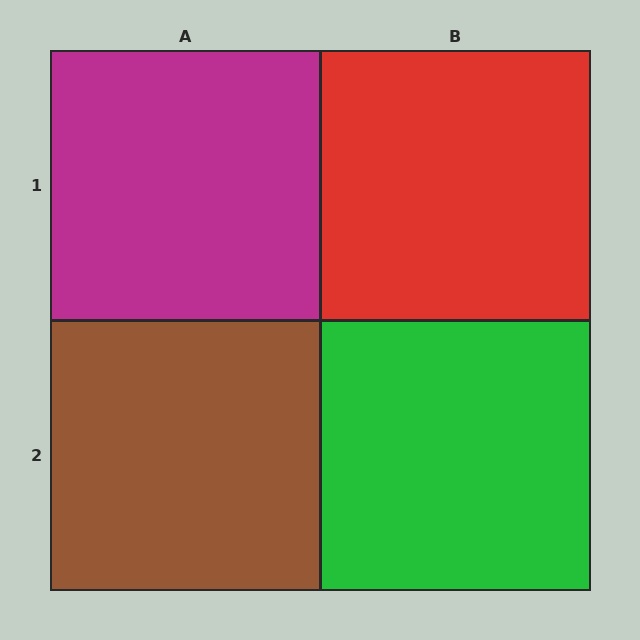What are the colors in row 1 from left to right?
Magenta, red.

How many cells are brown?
1 cell is brown.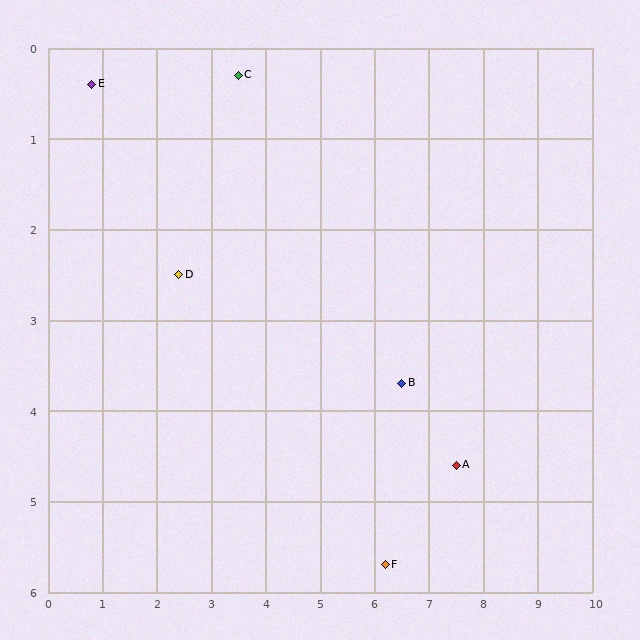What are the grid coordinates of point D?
Point D is at approximately (2.4, 2.5).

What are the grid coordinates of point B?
Point B is at approximately (6.5, 3.7).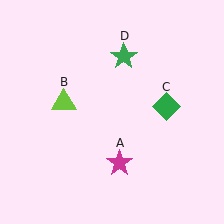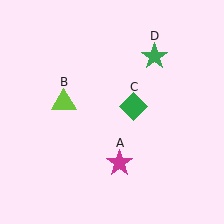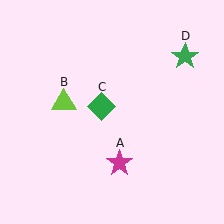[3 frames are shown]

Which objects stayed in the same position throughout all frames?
Magenta star (object A) and lime triangle (object B) remained stationary.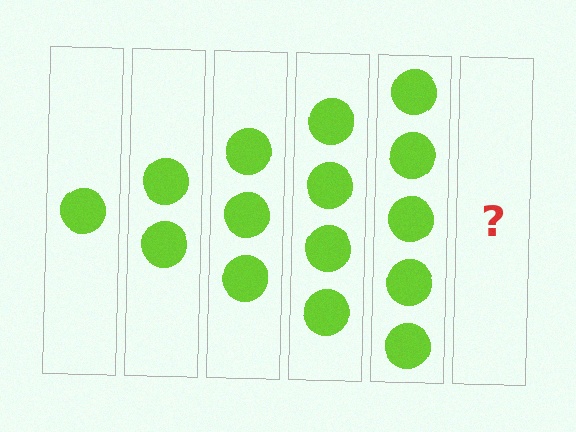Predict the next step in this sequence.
The next step is 6 circles.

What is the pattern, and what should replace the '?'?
The pattern is that each step adds one more circle. The '?' should be 6 circles.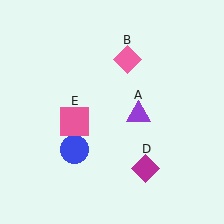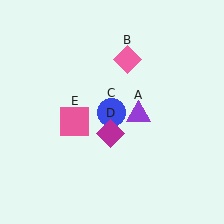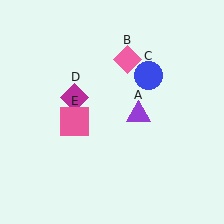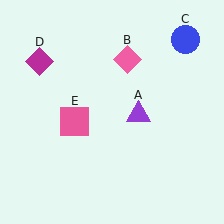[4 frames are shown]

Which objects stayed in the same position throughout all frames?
Purple triangle (object A) and pink diamond (object B) and pink square (object E) remained stationary.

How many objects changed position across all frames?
2 objects changed position: blue circle (object C), magenta diamond (object D).